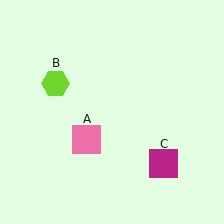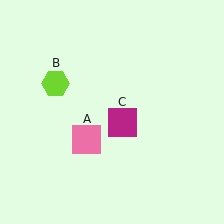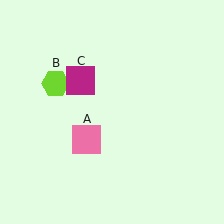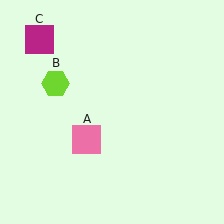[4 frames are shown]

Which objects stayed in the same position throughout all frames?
Pink square (object A) and lime hexagon (object B) remained stationary.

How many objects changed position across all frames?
1 object changed position: magenta square (object C).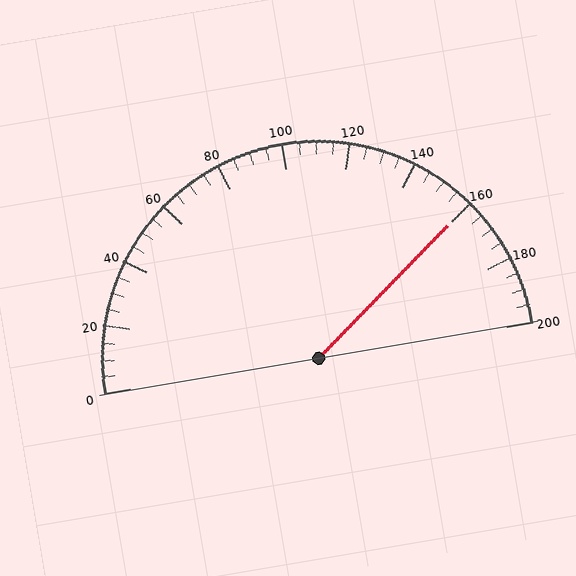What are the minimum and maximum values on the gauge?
The gauge ranges from 0 to 200.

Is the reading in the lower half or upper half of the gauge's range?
The reading is in the upper half of the range (0 to 200).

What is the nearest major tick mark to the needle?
The nearest major tick mark is 160.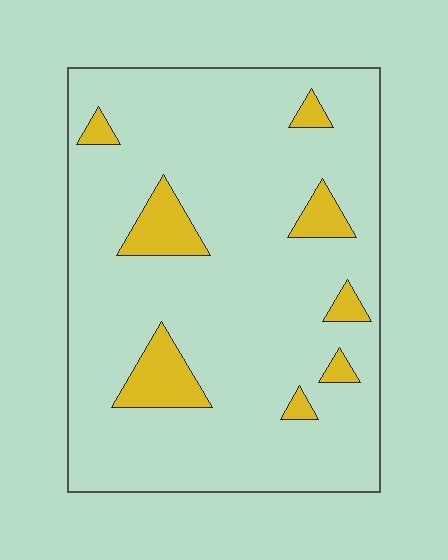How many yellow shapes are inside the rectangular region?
8.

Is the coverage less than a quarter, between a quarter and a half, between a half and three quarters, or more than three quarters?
Less than a quarter.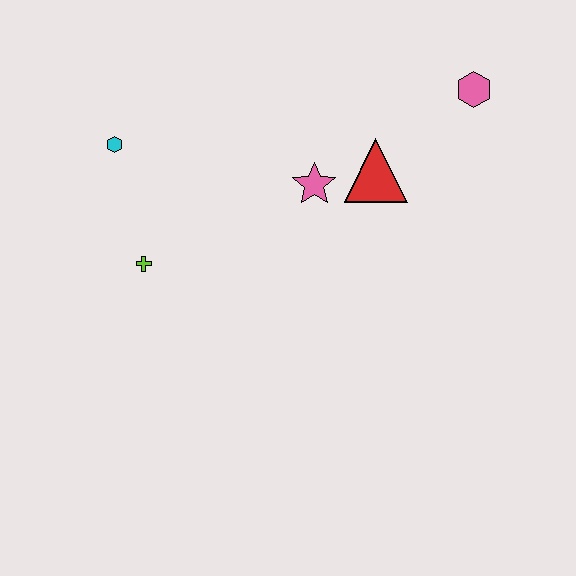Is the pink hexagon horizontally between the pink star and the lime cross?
No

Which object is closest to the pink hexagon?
The red triangle is closest to the pink hexagon.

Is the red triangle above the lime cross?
Yes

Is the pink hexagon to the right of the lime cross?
Yes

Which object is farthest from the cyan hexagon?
The pink hexagon is farthest from the cyan hexagon.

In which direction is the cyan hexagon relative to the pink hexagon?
The cyan hexagon is to the left of the pink hexagon.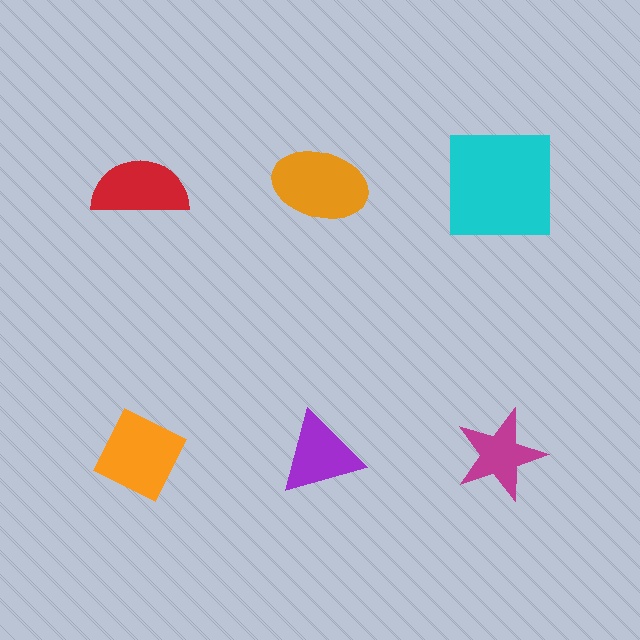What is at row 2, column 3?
A magenta star.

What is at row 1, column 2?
An orange ellipse.